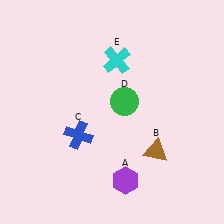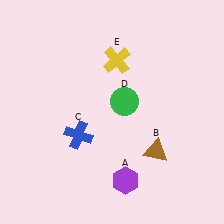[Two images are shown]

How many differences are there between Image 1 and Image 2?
There is 1 difference between the two images.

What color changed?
The cross (E) changed from cyan in Image 1 to yellow in Image 2.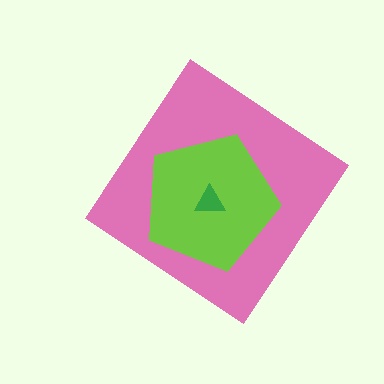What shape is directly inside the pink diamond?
The lime pentagon.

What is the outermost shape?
The pink diamond.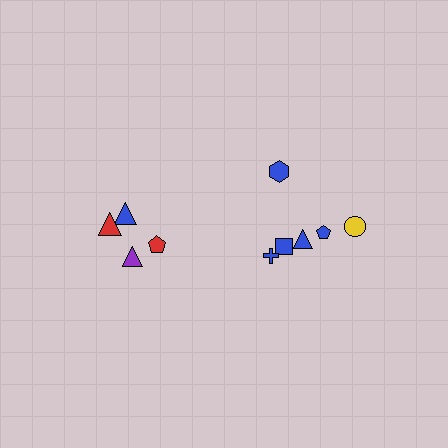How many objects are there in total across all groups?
There are 10 objects.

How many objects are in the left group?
There are 4 objects.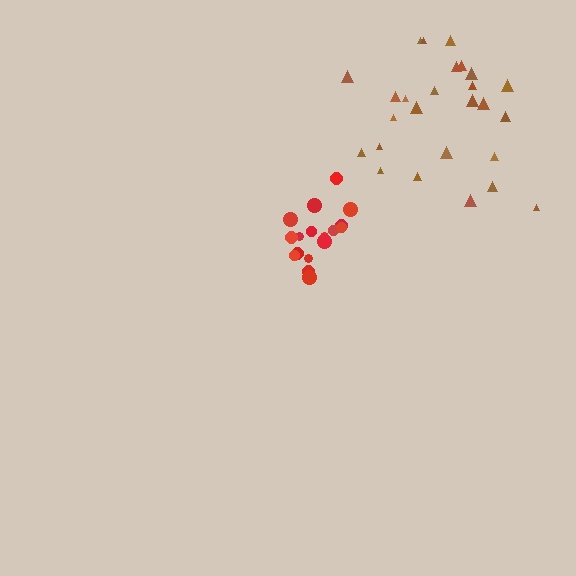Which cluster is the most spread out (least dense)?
Brown.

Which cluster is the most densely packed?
Red.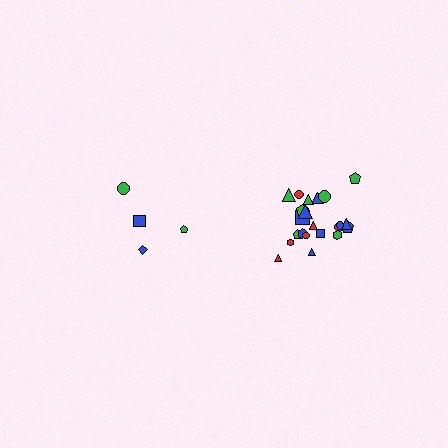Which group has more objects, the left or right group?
The right group.